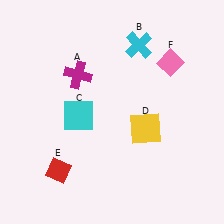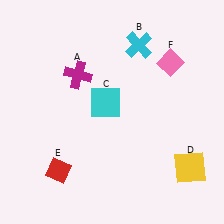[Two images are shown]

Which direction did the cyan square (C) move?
The cyan square (C) moved right.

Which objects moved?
The objects that moved are: the cyan square (C), the yellow square (D).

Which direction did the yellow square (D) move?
The yellow square (D) moved right.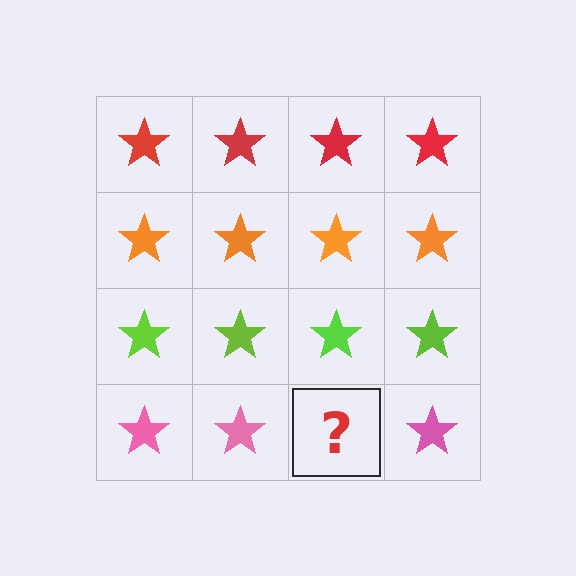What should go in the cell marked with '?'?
The missing cell should contain a pink star.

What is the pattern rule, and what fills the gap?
The rule is that each row has a consistent color. The gap should be filled with a pink star.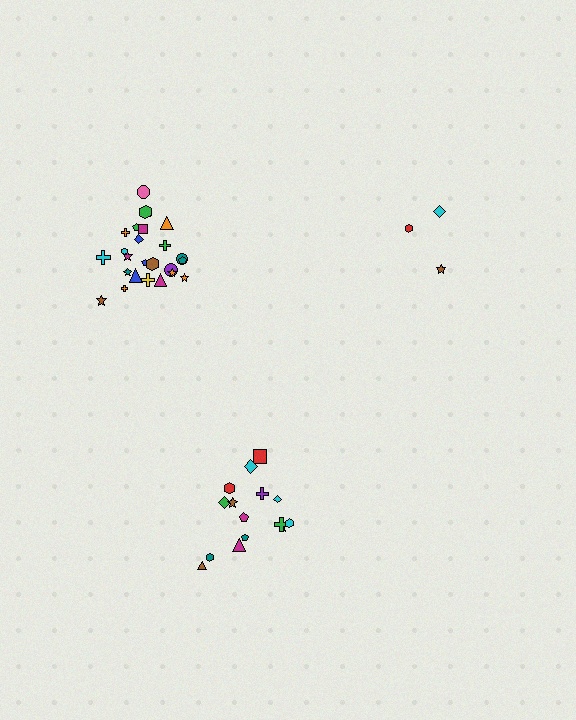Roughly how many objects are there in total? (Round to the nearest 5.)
Roughly 45 objects in total.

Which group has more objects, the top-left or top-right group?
The top-left group.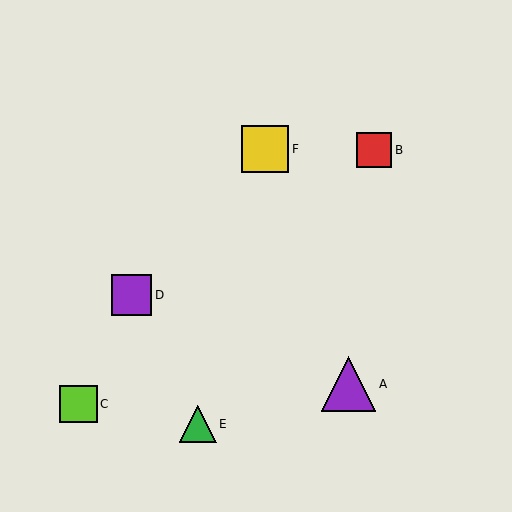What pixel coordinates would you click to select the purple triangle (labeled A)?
Click at (349, 384) to select the purple triangle A.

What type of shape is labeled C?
Shape C is a lime square.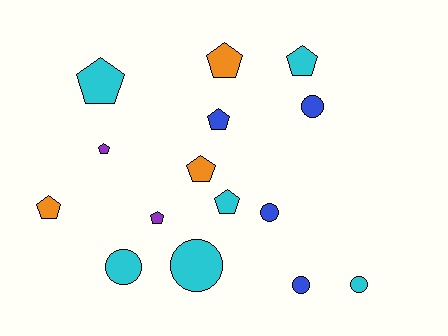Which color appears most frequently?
Cyan, with 6 objects.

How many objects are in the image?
There are 15 objects.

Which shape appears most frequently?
Pentagon, with 9 objects.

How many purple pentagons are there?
There are 2 purple pentagons.